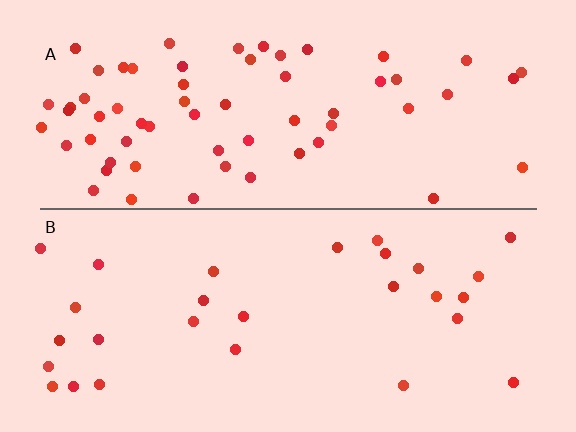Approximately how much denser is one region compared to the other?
Approximately 2.2× — region A over region B.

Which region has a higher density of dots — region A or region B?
A (the top).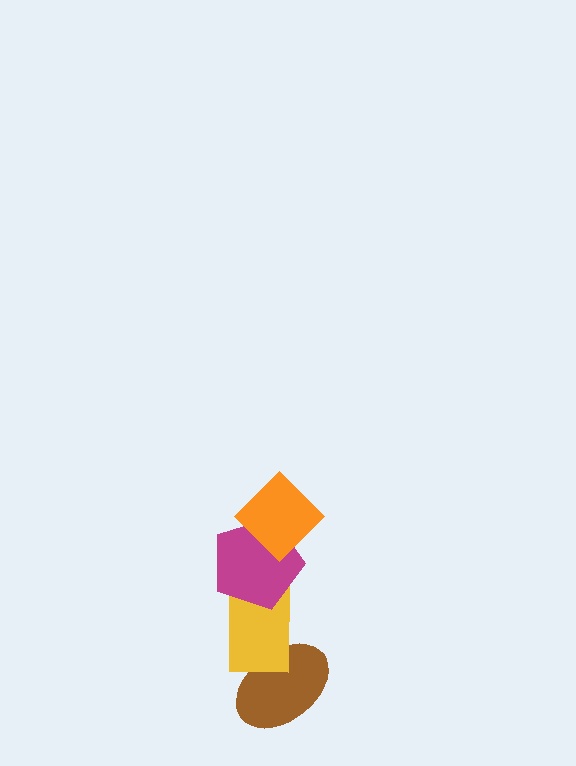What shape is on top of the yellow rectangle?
The magenta pentagon is on top of the yellow rectangle.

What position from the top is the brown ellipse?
The brown ellipse is 4th from the top.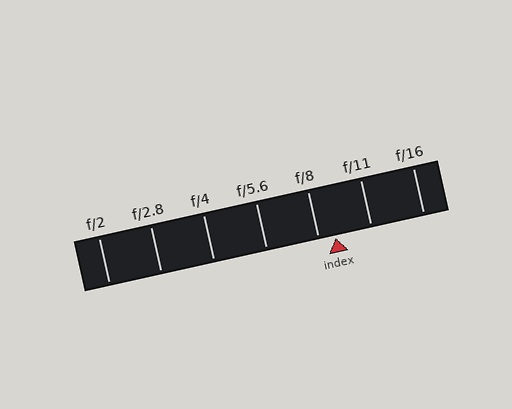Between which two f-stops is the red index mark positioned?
The index mark is between f/8 and f/11.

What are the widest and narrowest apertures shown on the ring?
The widest aperture shown is f/2 and the narrowest is f/16.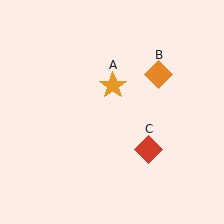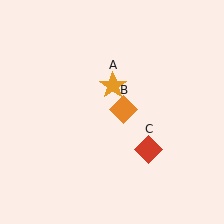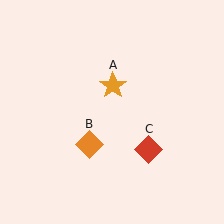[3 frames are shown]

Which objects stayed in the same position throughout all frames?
Orange star (object A) and red diamond (object C) remained stationary.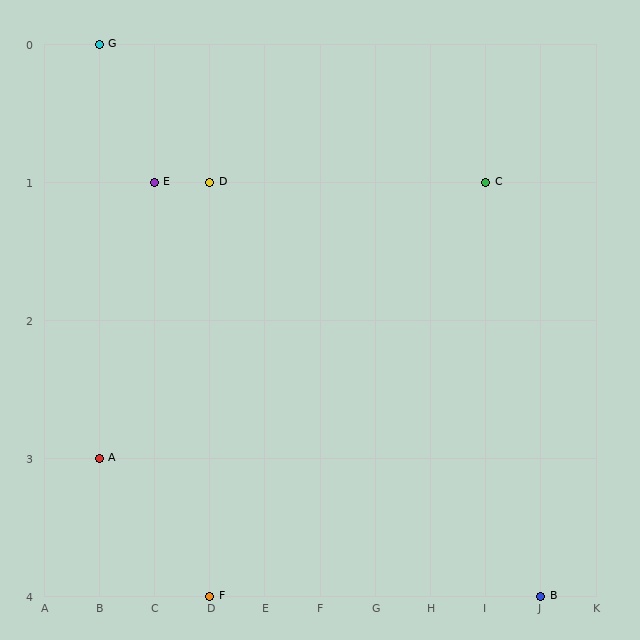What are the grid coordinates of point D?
Point D is at grid coordinates (D, 1).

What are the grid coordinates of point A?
Point A is at grid coordinates (B, 3).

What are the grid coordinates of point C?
Point C is at grid coordinates (I, 1).